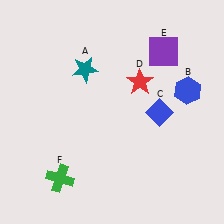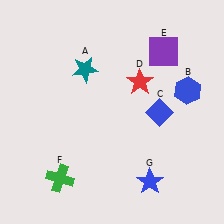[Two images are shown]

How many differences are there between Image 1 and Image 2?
There is 1 difference between the two images.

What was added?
A blue star (G) was added in Image 2.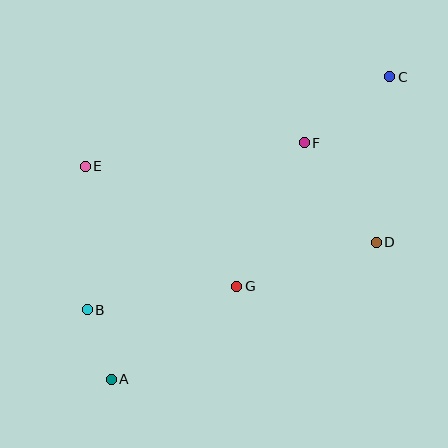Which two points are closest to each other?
Points A and B are closest to each other.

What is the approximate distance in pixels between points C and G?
The distance between C and G is approximately 260 pixels.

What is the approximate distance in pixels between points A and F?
The distance between A and F is approximately 305 pixels.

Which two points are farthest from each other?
Points A and C are farthest from each other.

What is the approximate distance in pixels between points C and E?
The distance between C and E is approximately 318 pixels.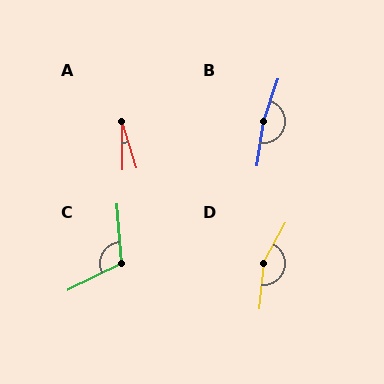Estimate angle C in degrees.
Approximately 112 degrees.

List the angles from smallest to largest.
A (17°), C (112°), D (156°), B (169°).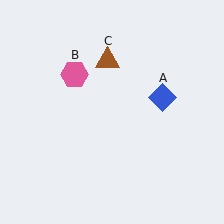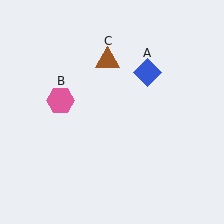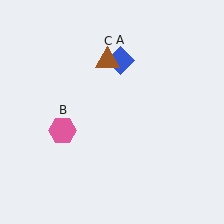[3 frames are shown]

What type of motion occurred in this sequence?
The blue diamond (object A), pink hexagon (object B) rotated counterclockwise around the center of the scene.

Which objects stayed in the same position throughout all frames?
Brown triangle (object C) remained stationary.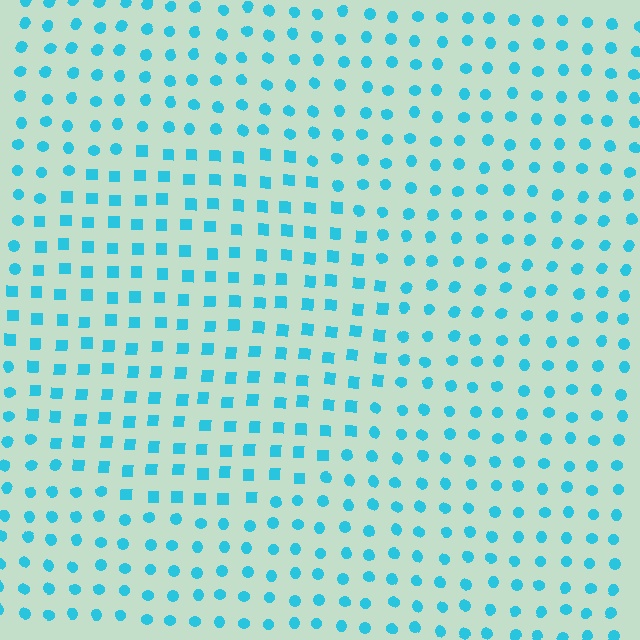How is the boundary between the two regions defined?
The boundary is defined by a change in element shape: squares inside vs. circles outside. All elements share the same color and spacing.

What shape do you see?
I see a circle.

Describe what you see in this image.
The image is filled with small cyan elements arranged in a uniform grid. A circle-shaped region contains squares, while the surrounding area contains circles. The boundary is defined purely by the change in element shape.